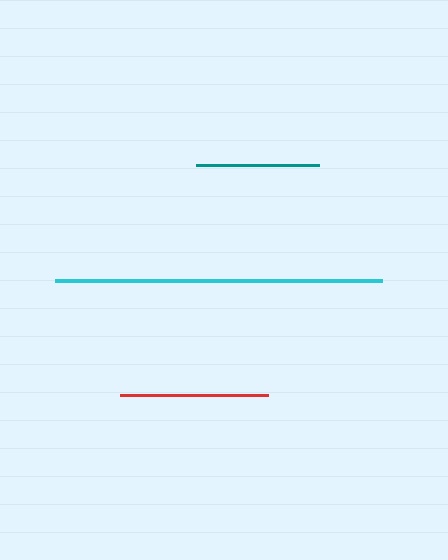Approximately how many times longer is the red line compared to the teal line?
The red line is approximately 1.2 times the length of the teal line.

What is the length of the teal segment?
The teal segment is approximately 123 pixels long.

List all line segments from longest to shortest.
From longest to shortest: cyan, red, teal.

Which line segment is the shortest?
The teal line is the shortest at approximately 123 pixels.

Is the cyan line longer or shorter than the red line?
The cyan line is longer than the red line.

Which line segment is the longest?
The cyan line is the longest at approximately 327 pixels.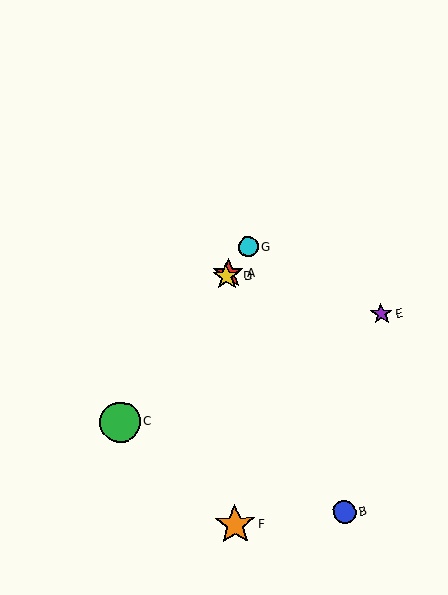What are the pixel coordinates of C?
Object C is at (120, 422).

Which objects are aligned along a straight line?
Objects A, C, D, G are aligned along a straight line.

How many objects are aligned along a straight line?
4 objects (A, C, D, G) are aligned along a straight line.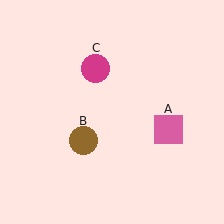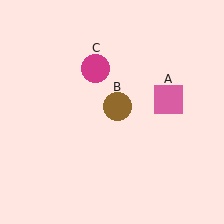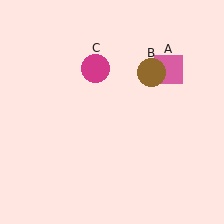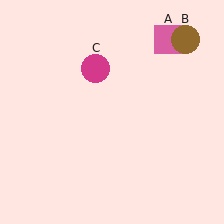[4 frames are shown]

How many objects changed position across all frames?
2 objects changed position: pink square (object A), brown circle (object B).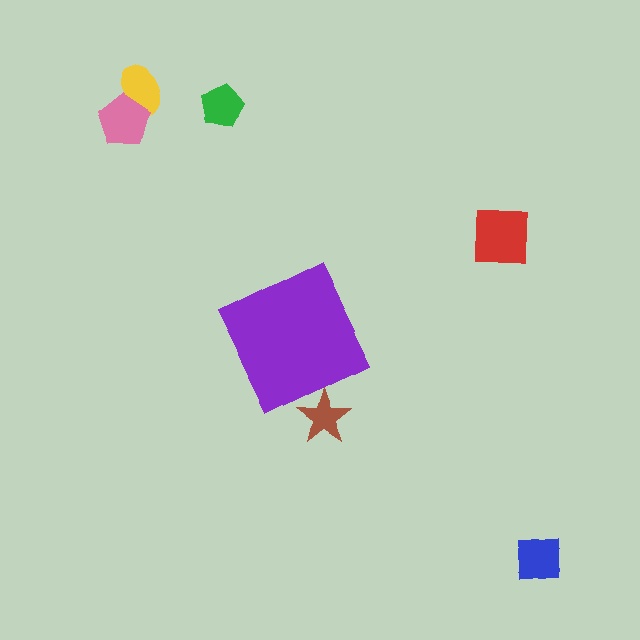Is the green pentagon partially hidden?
No, the green pentagon is fully visible.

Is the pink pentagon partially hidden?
No, the pink pentagon is fully visible.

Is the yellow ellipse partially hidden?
No, the yellow ellipse is fully visible.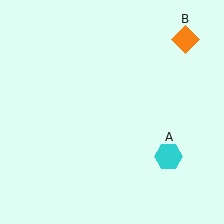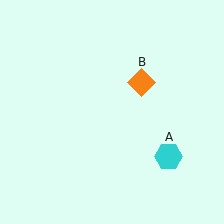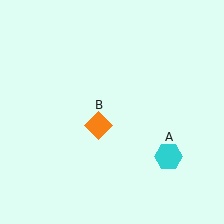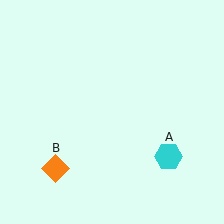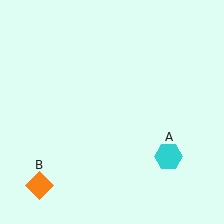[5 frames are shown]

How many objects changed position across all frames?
1 object changed position: orange diamond (object B).